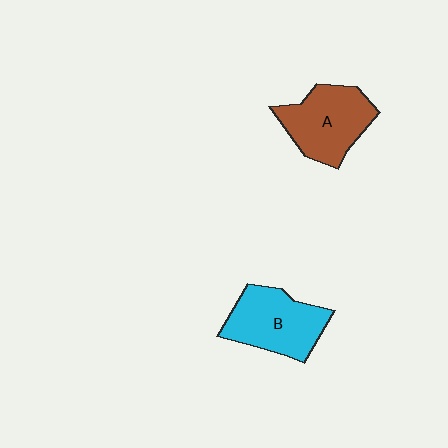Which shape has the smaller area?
Shape A (brown).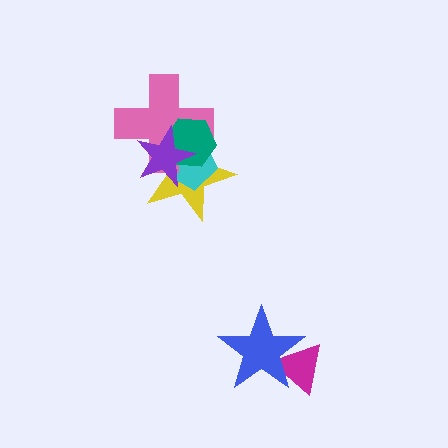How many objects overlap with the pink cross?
4 objects overlap with the pink cross.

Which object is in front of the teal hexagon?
The purple star is in front of the teal hexagon.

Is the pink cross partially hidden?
Yes, it is partially covered by another shape.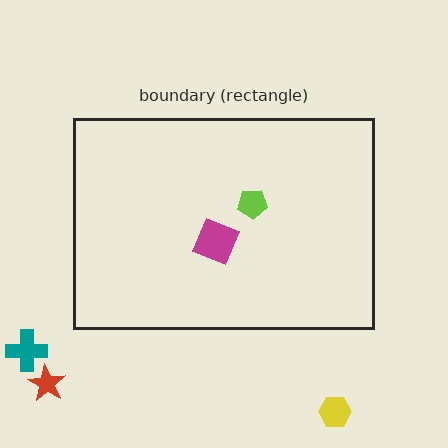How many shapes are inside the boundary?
2 inside, 3 outside.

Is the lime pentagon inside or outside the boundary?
Inside.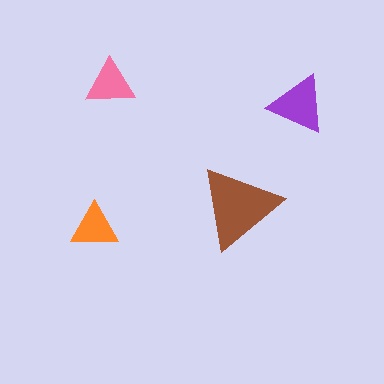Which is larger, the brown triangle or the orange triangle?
The brown one.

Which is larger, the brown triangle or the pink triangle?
The brown one.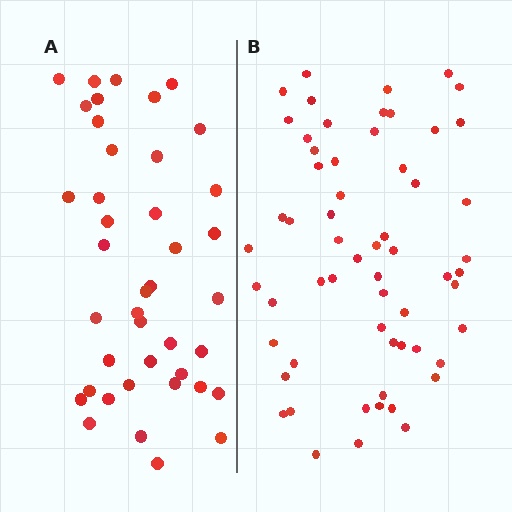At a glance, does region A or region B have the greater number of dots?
Region B (the right region) has more dots.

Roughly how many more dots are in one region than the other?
Region B has approximately 20 more dots than region A.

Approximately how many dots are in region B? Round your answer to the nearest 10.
About 60 dots.